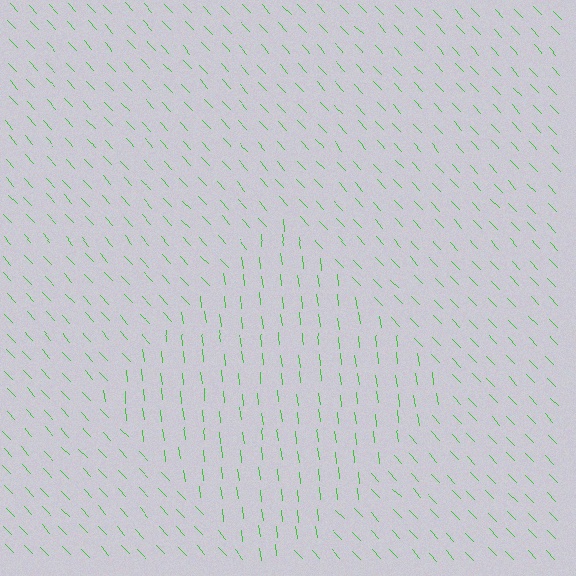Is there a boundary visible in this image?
Yes, there is a texture boundary formed by a change in line orientation.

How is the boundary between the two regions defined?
The boundary is defined purely by a change in line orientation (approximately 36 degrees difference). All lines are the same color and thickness.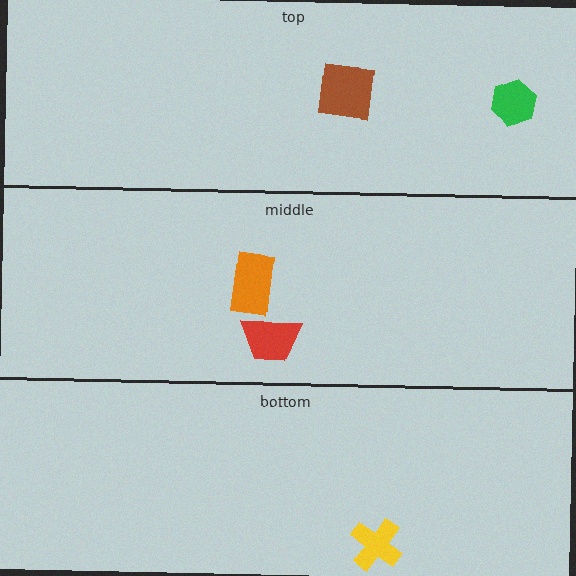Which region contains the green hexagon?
The top region.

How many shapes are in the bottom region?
1.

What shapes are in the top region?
The green hexagon, the brown square.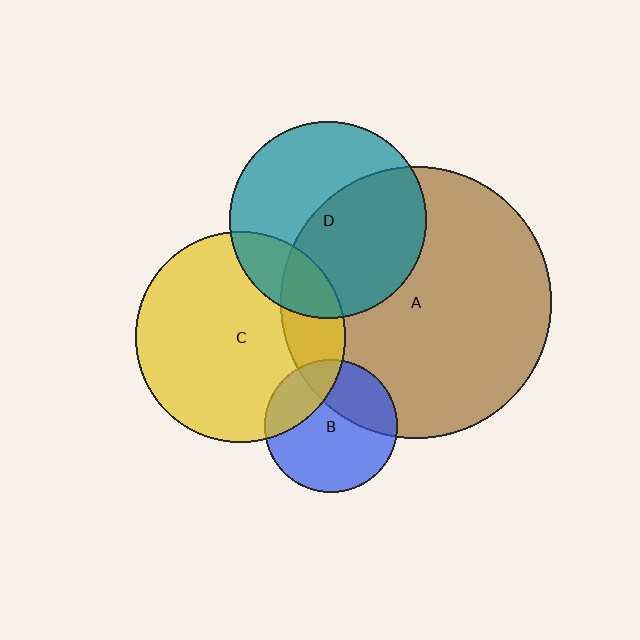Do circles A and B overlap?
Yes.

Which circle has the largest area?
Circle A (brown).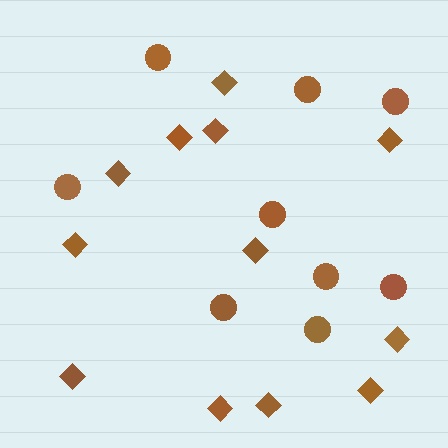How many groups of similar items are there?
There are 2 groups: one group of circles (9) and one group of diamonds (12).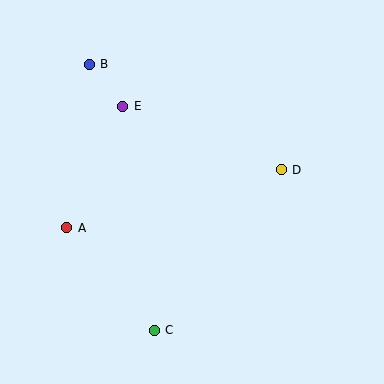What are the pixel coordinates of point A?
Point A is at (67, 228).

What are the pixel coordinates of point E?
Point E is at (123, 106).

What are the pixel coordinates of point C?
Point C is at (154, 330).